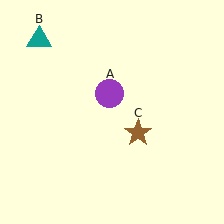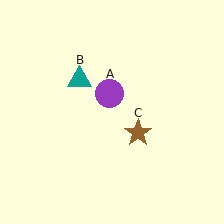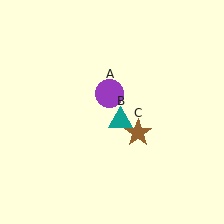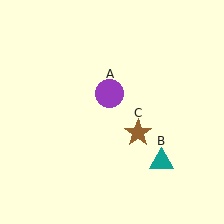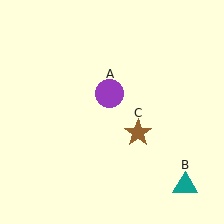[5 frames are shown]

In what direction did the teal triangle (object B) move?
The teal triangle (object B) moved down and to the right.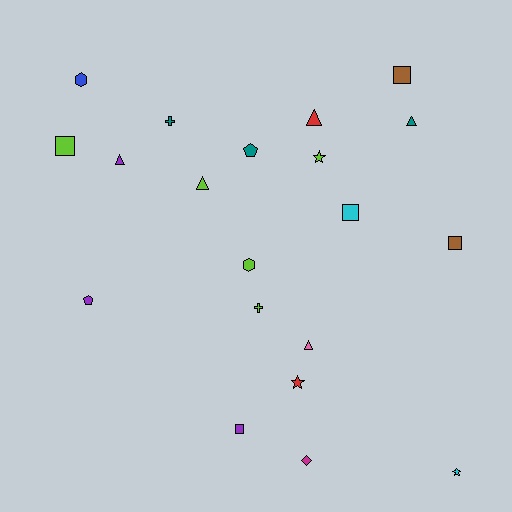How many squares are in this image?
There are 5 squares.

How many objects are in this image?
There are 20 objects.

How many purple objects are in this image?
There are 3 purple objects.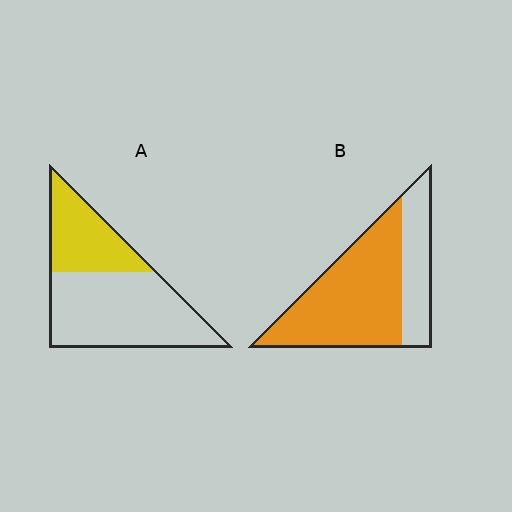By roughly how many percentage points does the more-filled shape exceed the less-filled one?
By roughly 35 percentage points (B over A).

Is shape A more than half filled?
No.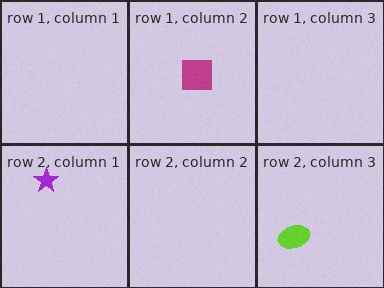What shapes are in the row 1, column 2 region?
The magenta square.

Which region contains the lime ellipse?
The row 2, column 3 region.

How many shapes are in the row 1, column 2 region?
1.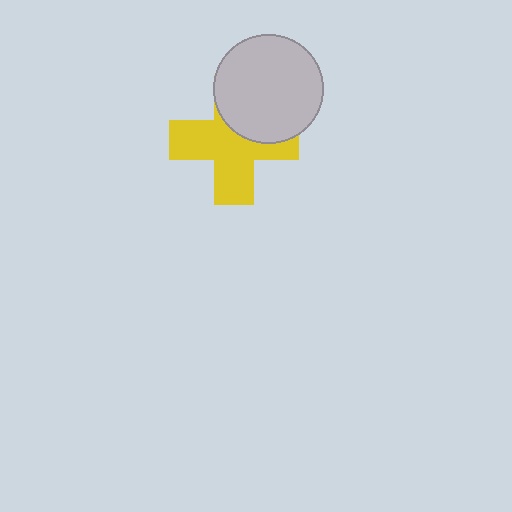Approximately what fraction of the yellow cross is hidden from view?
Roughly 36% of the yellow cross is hidden behind the light gray circle.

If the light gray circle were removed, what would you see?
You would see the complete yellow cross.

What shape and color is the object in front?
The object in front is a light gray circle.